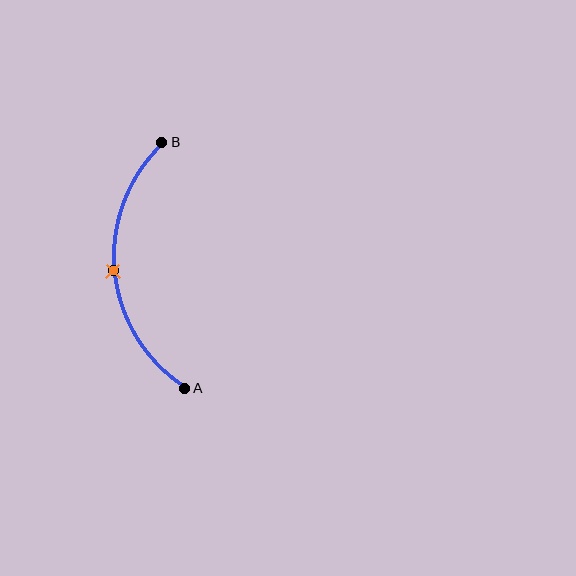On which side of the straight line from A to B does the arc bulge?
The arc bulges to the left of the straight line connecting A and B.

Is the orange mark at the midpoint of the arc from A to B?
Yes. The orange mark lies on the arc at equal arc-length from both A and B — it is the arc midpoint.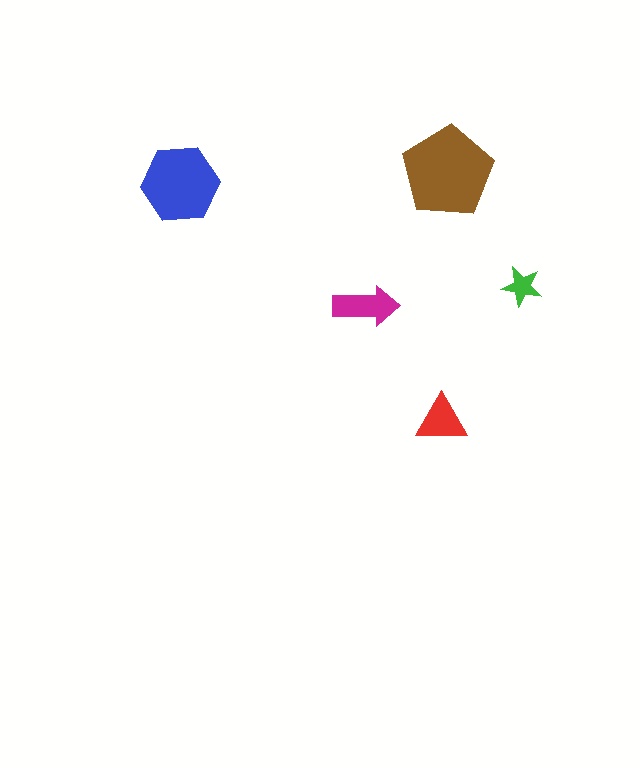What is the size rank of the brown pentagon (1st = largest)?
1st.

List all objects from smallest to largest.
The green star, the red triangle, the magenta arrow, the blue hexagon, the brown pentagon.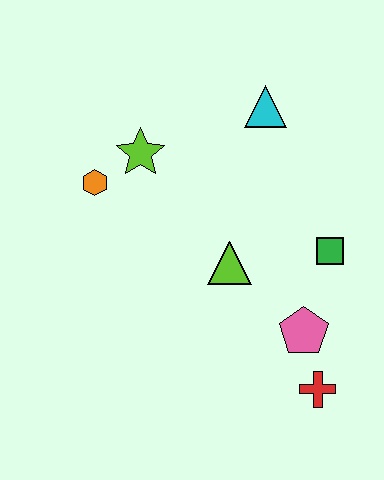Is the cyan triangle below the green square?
No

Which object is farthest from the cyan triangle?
The red cross is farthest from the cyan triangle.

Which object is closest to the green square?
The pink pentagon is closest to the green square.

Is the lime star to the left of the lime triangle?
Yes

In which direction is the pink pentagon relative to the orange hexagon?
The pink pentagon is to the right of the orange hexagon.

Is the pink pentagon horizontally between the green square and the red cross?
No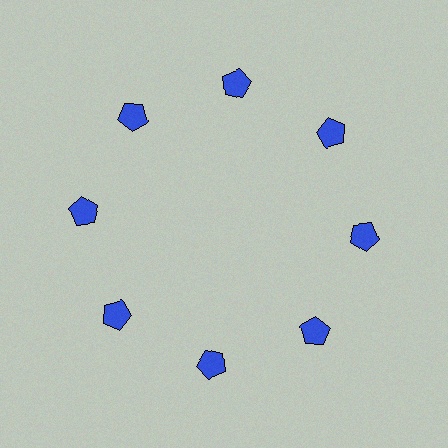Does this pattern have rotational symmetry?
Yes, this pattern has 8-fold rotational symmetry. It looks the same after rotating 45 degrees around the center.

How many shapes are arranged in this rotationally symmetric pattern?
There are 8 shapes, arranged in 8 groups of 1.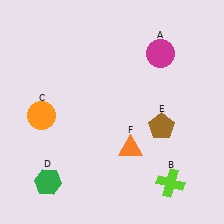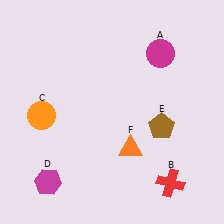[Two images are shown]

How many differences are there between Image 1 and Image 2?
There are 2 differences between the two images.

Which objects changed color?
B changed from lime to red. D changed from green to magenta.